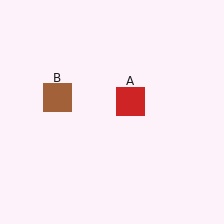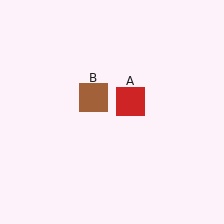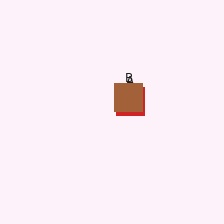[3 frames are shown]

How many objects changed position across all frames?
1 object changed position: brown square (object B).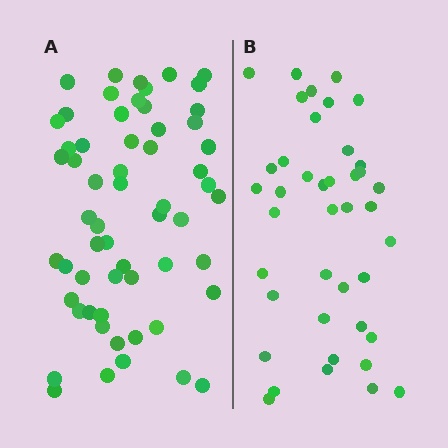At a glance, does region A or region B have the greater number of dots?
Region A (the left region) has more dots.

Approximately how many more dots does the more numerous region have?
Region A has approximately 20 more dots than region B.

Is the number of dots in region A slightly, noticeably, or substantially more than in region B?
Region A has noticeably more, but not dramatically so. The ratio is roughly 1.4 to 1.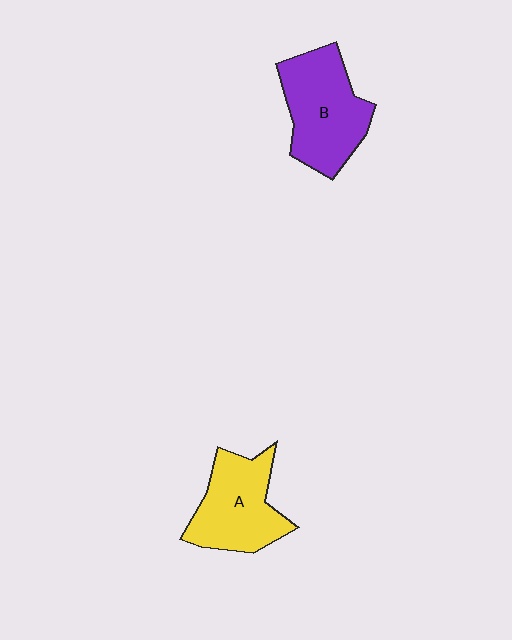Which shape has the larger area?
Shape B (purple).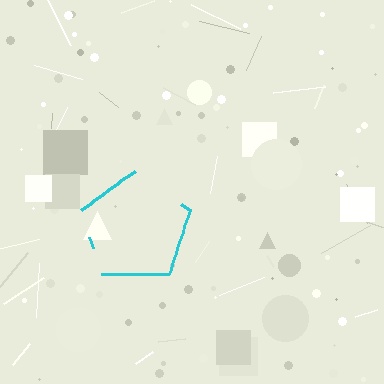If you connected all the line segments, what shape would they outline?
They would outline a pentagon.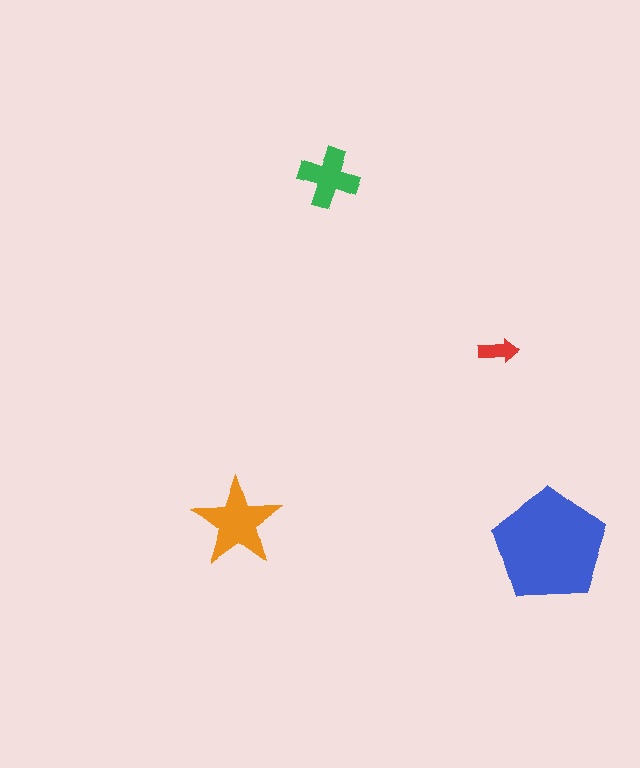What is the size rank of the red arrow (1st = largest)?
4th.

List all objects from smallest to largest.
The red arrow, the green cross, the orange star, the blue pentagon.